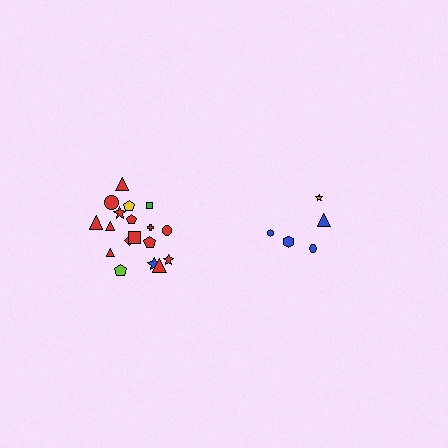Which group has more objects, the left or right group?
The left group.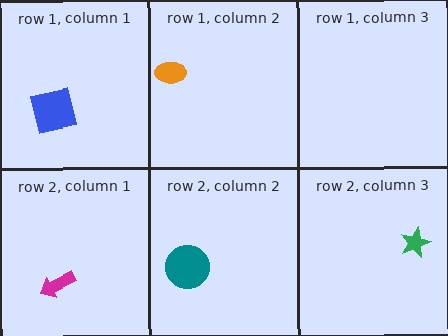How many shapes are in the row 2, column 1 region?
1.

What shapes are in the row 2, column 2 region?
The teal circle.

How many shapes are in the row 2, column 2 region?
1.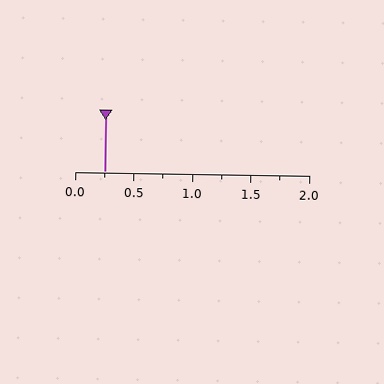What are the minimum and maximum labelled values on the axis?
The axis runs from 0.0 to 2.0.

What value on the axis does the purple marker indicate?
The marker indicates approximately 0.25.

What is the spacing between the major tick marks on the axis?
The major ticks are spaced 0.5 apart.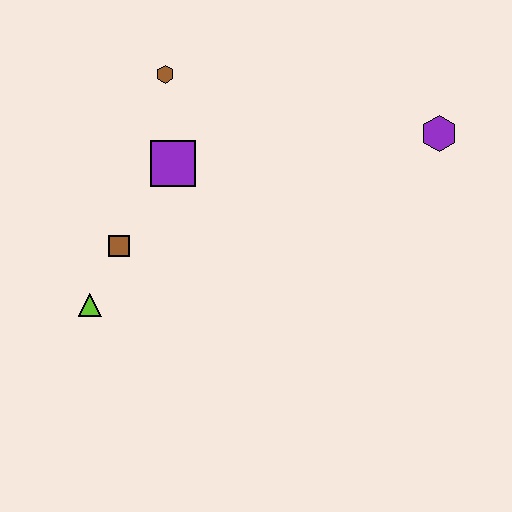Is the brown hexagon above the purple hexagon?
Yes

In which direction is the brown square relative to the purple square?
The brown square is below the purple square.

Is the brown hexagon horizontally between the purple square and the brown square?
Yes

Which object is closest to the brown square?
The lime triangle is closest to the brown square.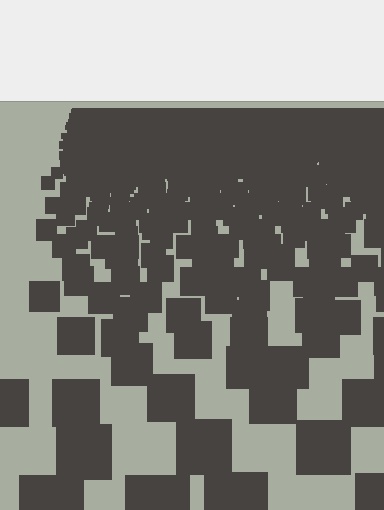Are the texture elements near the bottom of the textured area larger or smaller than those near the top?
Larger. Near the bottom, elements are closer to the viewer and appear at a bigger on-screen size.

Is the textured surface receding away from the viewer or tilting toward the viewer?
The surface is receding away from the viewer. Texture elements get smaller and denser toward the top.